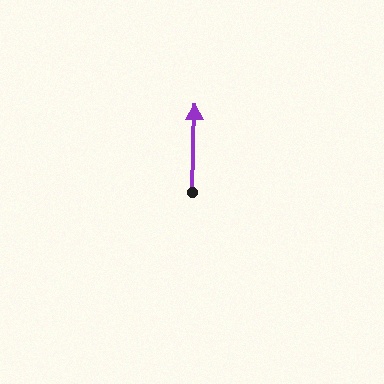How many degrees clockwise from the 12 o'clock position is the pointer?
Approximately 2 degrees.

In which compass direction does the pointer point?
North.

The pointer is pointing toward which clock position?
Roughly 12 o'clock.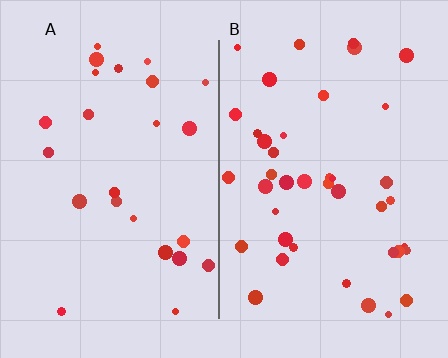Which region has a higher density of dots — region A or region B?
B (the right).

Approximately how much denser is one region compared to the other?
Approximately 1.7× — region B over region A.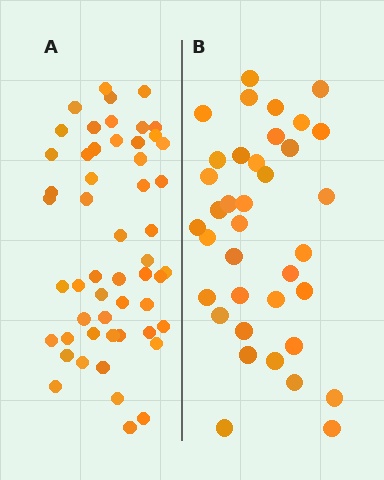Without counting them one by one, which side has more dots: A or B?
Region A (the left region) has more dots.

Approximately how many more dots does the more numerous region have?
Region A has approximately 15 more dots than region B.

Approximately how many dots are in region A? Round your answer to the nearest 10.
About 50 dots. (The exact count is 53, which rounds to 50.)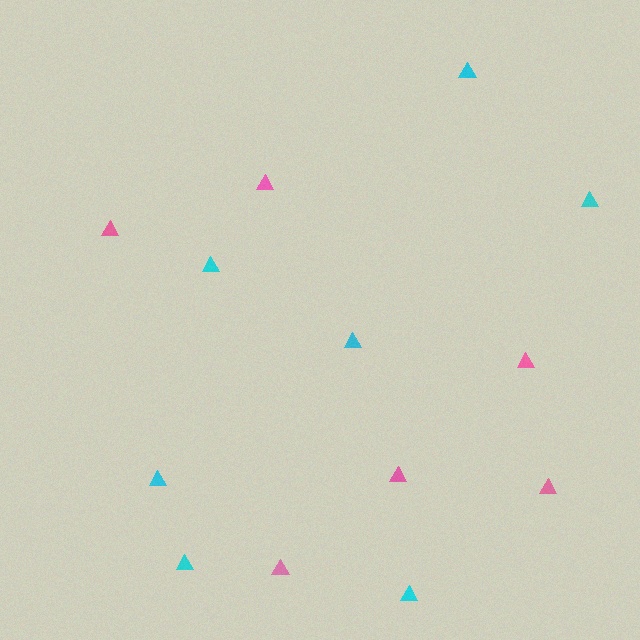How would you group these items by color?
There are 2 groups: one group of pink triangles (6) and one group of cyan triangles (7).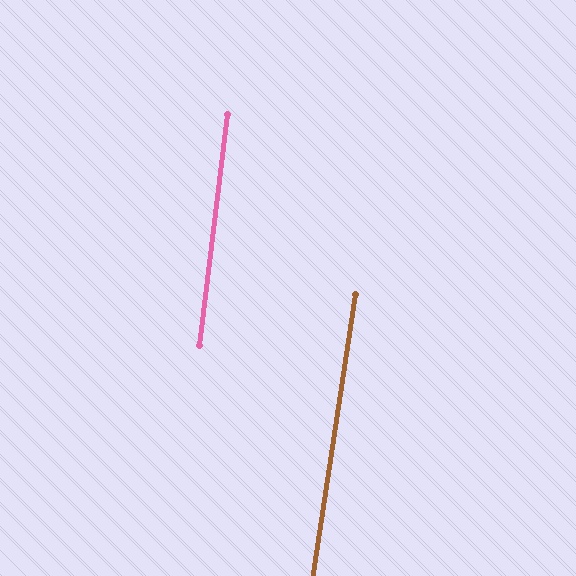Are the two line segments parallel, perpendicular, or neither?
Parallel — their directions differ by only 1.6°.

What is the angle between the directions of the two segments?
Approximately 2 degrees.